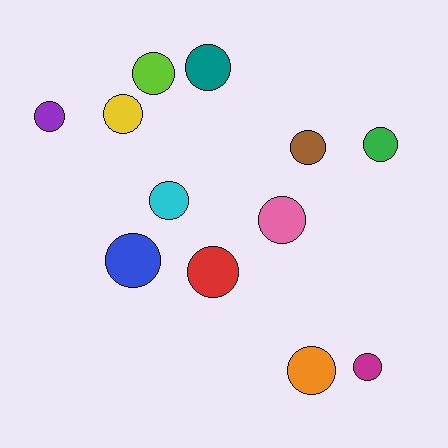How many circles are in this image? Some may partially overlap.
There are 12 circles.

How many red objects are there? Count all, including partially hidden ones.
There is 1 red object.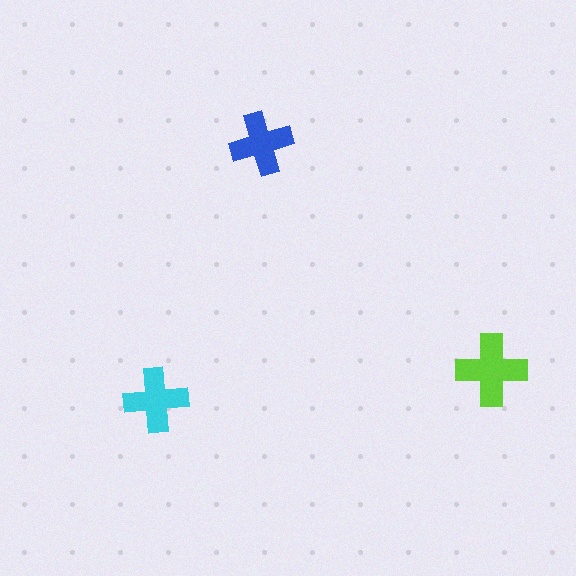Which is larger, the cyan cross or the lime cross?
The lime one.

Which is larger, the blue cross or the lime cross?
The lime one.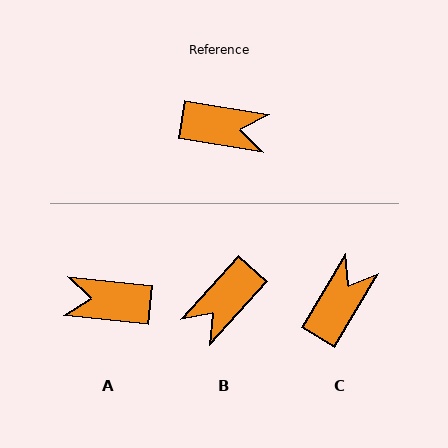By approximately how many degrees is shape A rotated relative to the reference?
Approximately 176 degrees clockwise.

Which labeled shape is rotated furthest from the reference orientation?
A, about 176 degrees away.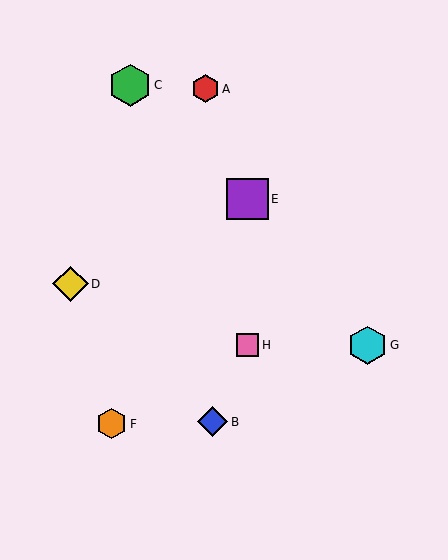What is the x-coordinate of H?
Object H is at x≈247.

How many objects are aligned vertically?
2 objects (E, H) are aligned vertically.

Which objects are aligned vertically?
Objects E, H are aligned vertically.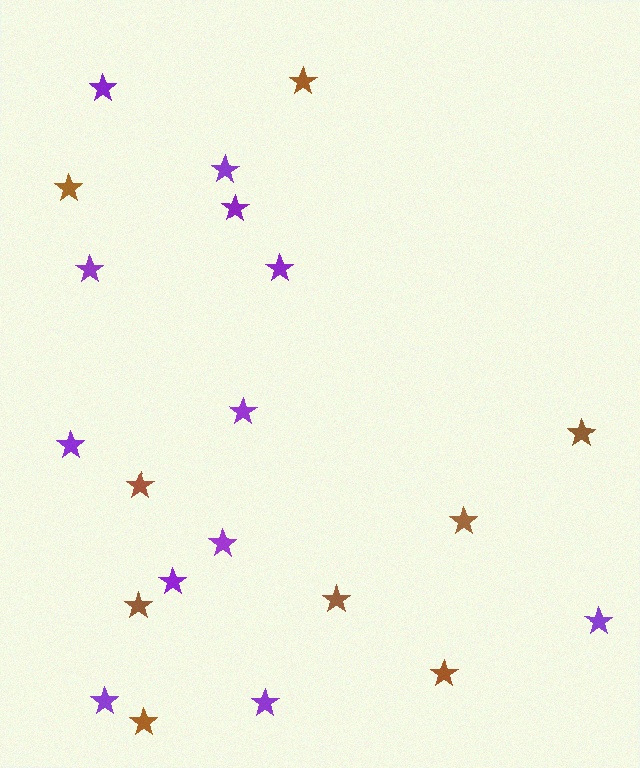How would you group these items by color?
There are 2 groups: one group of brown stars (9) and one group of purple stars (12).